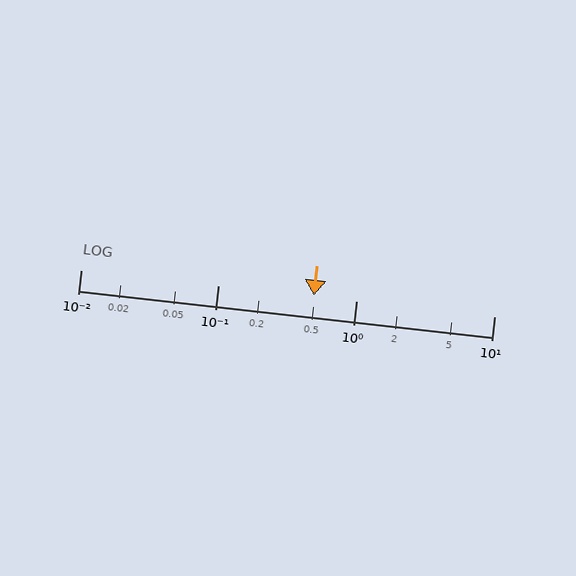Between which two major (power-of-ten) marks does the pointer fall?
The pointer is between 0.1 and 1.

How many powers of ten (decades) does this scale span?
The scale spans 3 decades, from 0.01 to 10.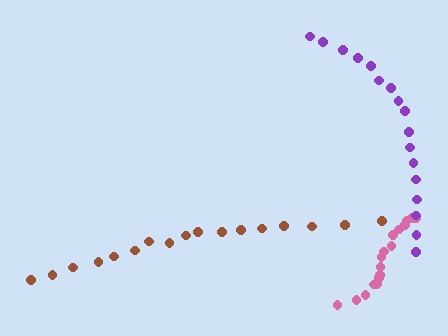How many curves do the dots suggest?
There are 3 distinct paths.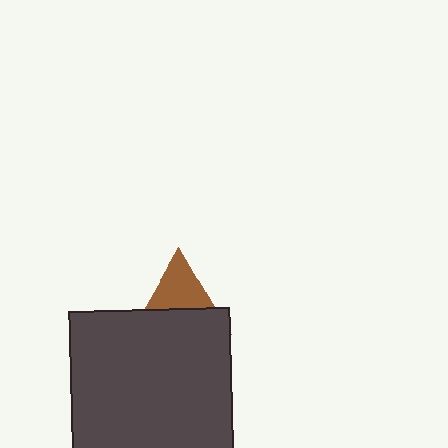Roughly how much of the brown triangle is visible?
About half of it is visible (roughly 47%).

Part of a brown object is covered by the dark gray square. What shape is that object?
It is a triangle.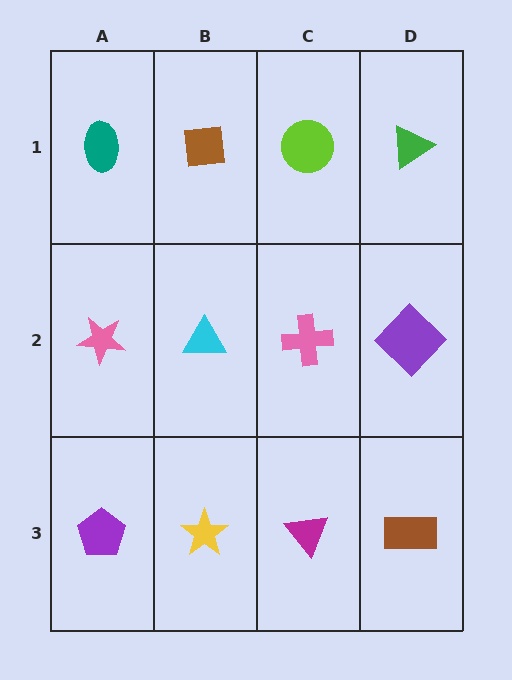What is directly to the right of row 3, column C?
A brown rectangle.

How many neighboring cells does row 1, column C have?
3.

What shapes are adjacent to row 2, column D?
A green triangle (row 1, column D), a brown rectangle (row 3, column D), a pink cross (row 2, column C).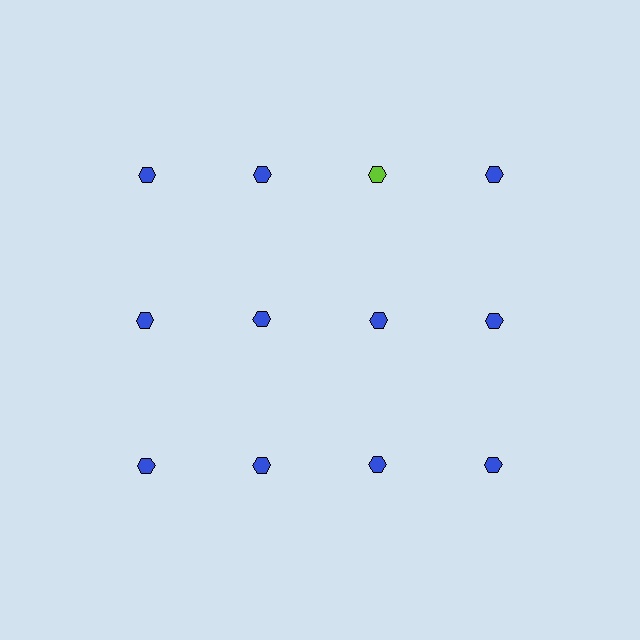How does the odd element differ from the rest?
It has a different color: lime instead of blue.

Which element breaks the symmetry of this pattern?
The lime hexagon in the top row, center column breaks the symmetry. All other shapes are blue hexagons.